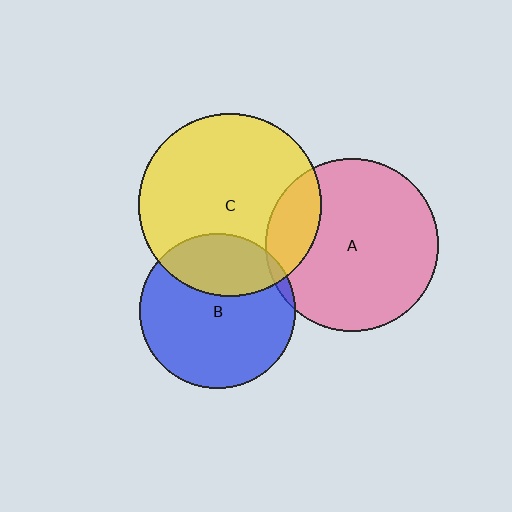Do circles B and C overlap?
Yes.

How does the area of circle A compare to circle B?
Approximately 1.2 times.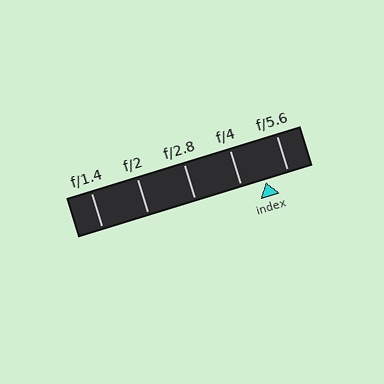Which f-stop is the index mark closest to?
The index mark is closest to f/5.6.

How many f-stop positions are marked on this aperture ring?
There are 5 f-stop positions marked.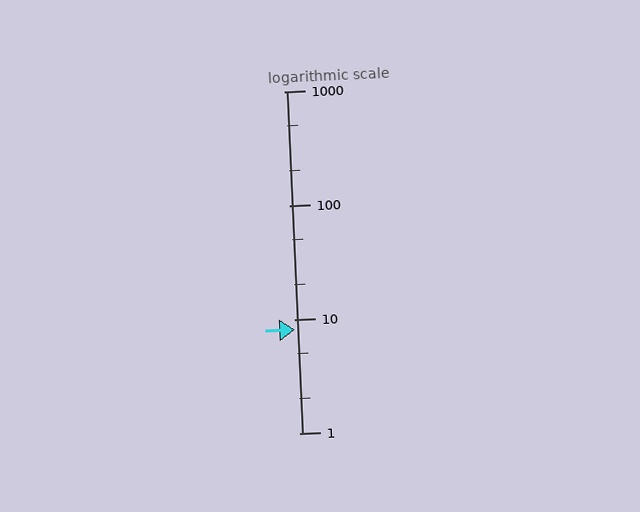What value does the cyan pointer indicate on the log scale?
The pointer indicates approximately 8.1.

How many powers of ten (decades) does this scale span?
The scale spans 3 decades, from 1 to 1000.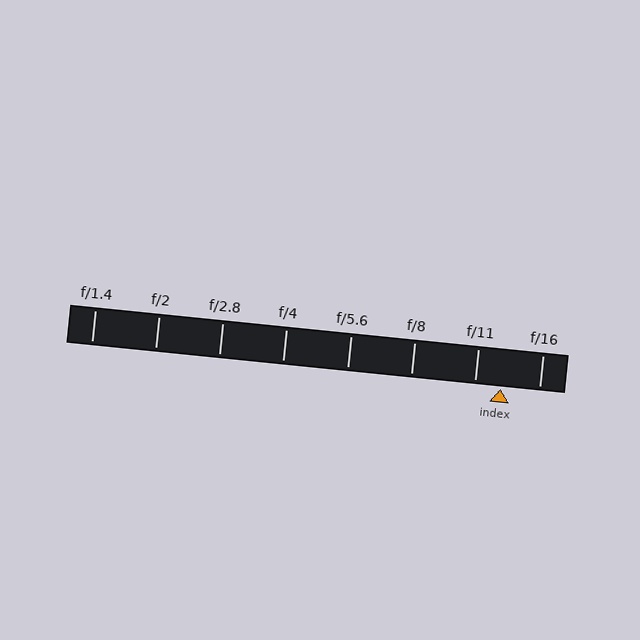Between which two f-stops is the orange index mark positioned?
The index mark is between f/11 and f/16.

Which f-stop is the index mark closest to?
The index mark is closest to f/11.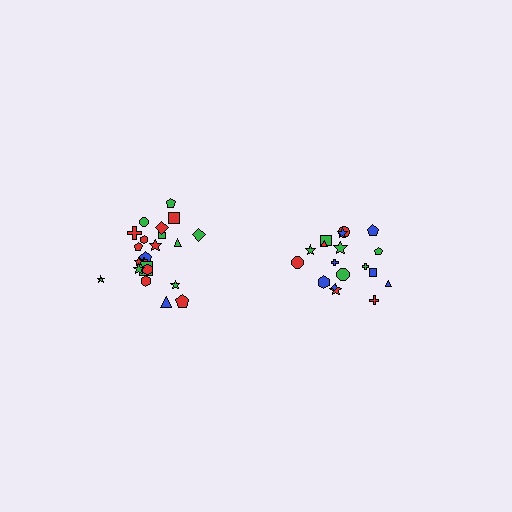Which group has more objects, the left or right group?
The left group.